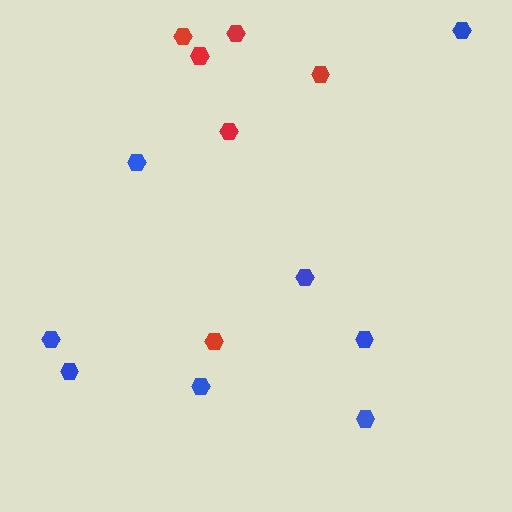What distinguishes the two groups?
There are 2 groups: one group of red hexagons (6) and one group of blue hexagons (8).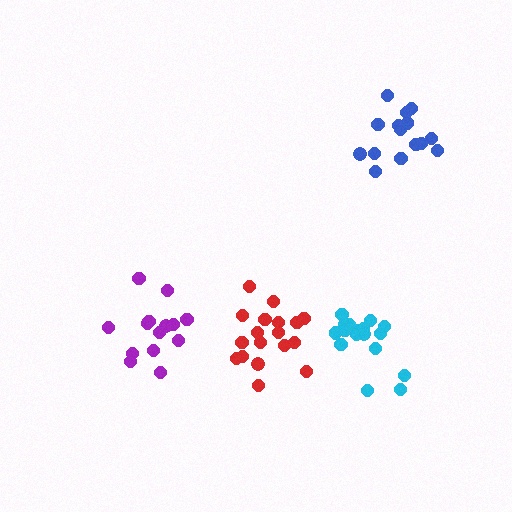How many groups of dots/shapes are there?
There are 4 groups.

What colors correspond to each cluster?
The clusters are colored: cyan, red, purple, blue.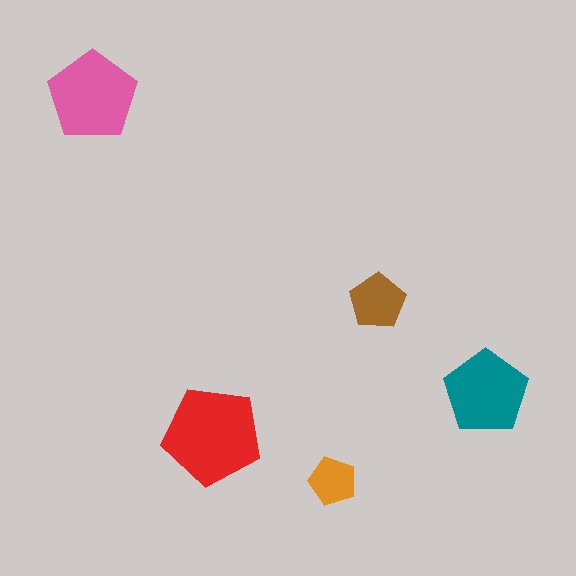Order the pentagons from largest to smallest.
the red one, the pink one, the teal one, the brown one, the orange one.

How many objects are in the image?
There are 5 objects in the image.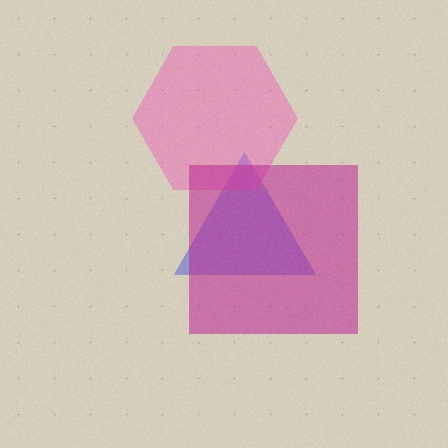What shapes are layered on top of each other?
The layered shapes are: a blue triangle, a pink hexagon, a magenta square.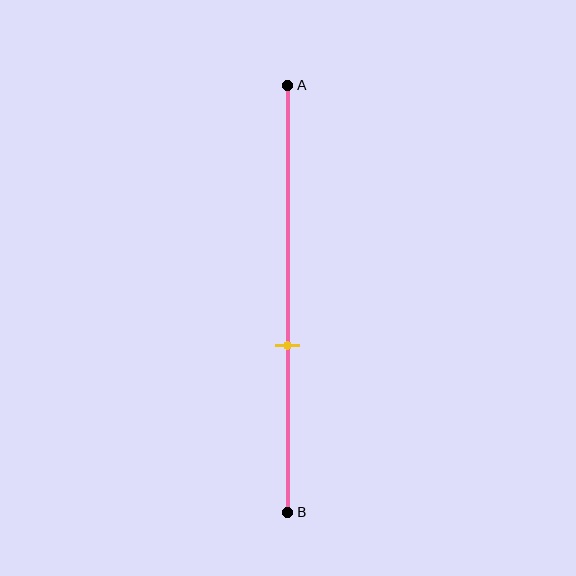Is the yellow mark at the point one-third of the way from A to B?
No, the mark is at about 60% from A, not at the 33% one-third point.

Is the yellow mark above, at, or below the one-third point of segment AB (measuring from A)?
The yellow mark is below the one-third point of segment AB.